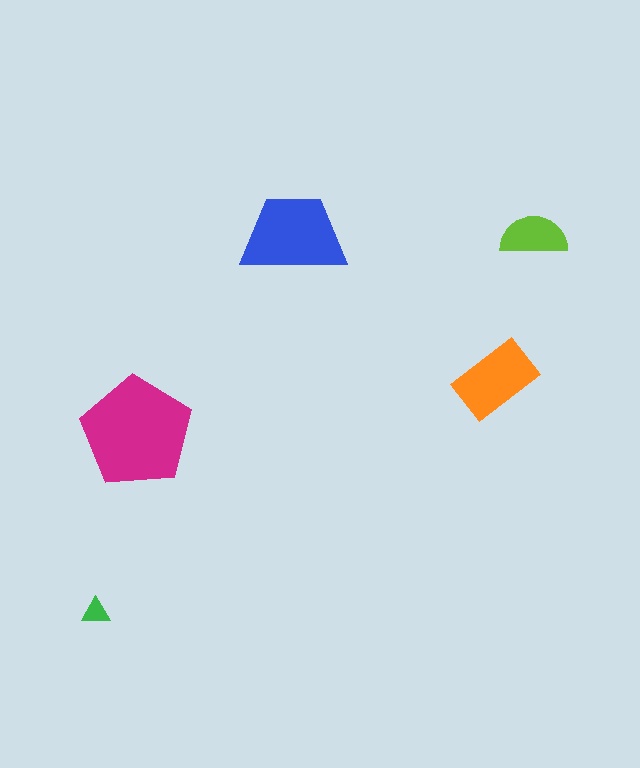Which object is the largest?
The magenta pentagon.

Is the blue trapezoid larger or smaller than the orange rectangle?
Larger.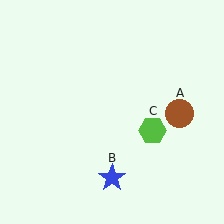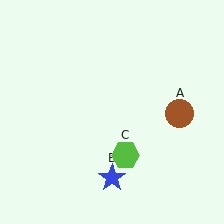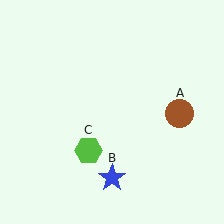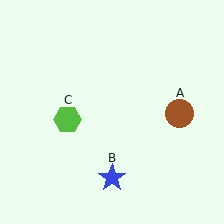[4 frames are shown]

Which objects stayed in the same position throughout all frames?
Brown circle (object A) and blue star (object B) remained stationary.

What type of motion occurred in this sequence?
The lime hexagon (object C) rotated clockwise around the center of the scene.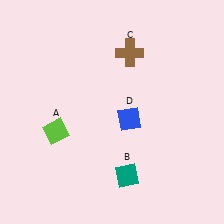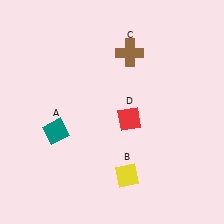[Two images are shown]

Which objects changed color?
A changed from lime to teal. B changed from teal to yellow. D changed from blue to red.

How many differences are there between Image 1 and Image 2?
There are 3 differences between the two images.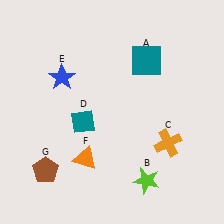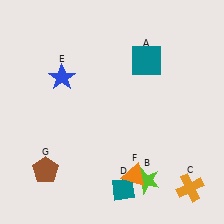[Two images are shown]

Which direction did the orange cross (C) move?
The orange cross (C) moved down.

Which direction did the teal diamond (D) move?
The teal diamond (D) moved down.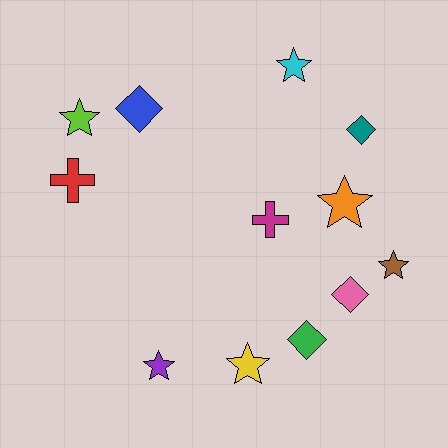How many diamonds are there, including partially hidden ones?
There are 4 diamonds.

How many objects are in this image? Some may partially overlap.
There are 12 objects.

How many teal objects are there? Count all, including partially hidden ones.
There is 1 teal object.